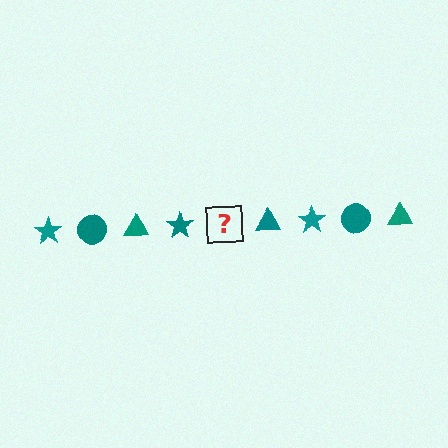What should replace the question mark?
The question mark should be replaced with a teal circle.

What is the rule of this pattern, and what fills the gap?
The rule is that the pattern cycles through star, circle, triangle shapes in teal. The gap should be filled with a teal circle.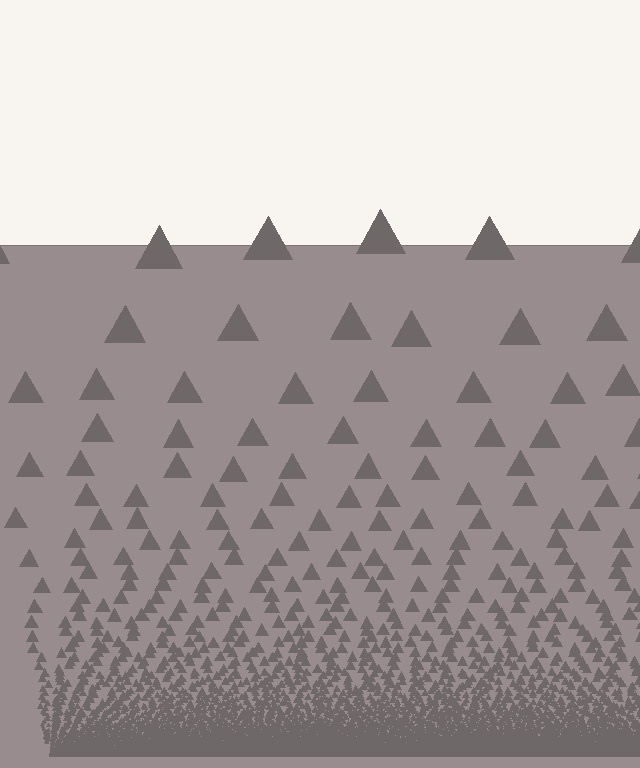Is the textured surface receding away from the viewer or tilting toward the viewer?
The surface appears to tilt toward the viewer. Texture elements get larger and sparser toward the top.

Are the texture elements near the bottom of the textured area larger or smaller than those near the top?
Smaller. The gradient is inverted — elements near the bottom are smaller and denser.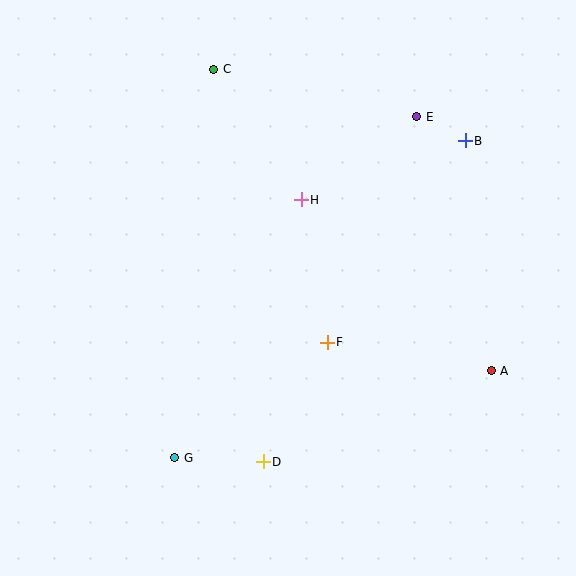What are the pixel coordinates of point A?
Point A is at (491, 371).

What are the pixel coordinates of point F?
Point F is at (327, 342).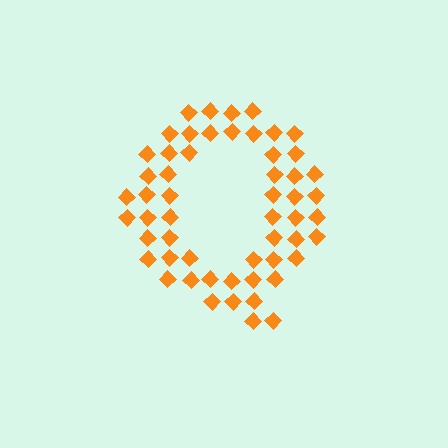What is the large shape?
The large shape is the letter Q.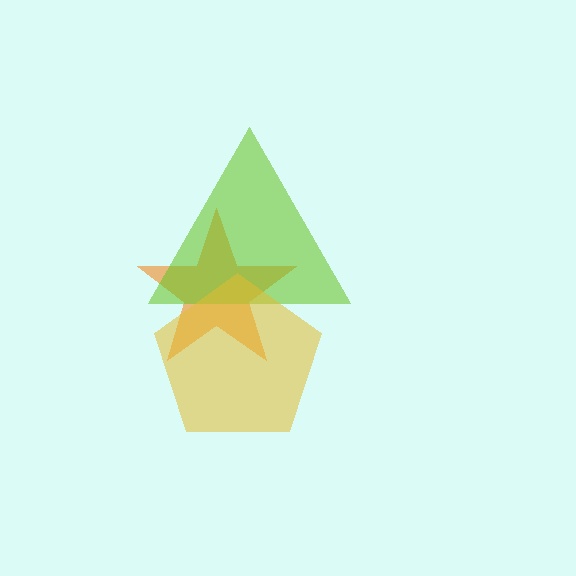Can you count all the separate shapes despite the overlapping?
Yes, there are 3 separate shapes.